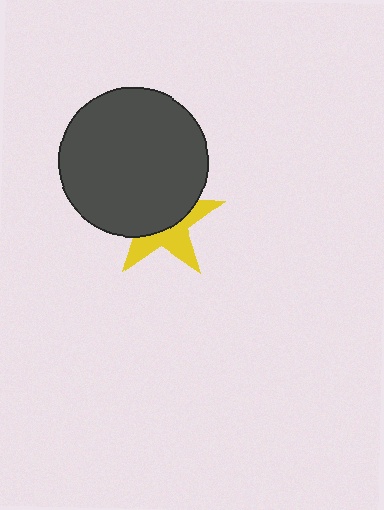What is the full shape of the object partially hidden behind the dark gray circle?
The partially hidden object is a yellow star.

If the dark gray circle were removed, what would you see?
You would see the complete yellow star.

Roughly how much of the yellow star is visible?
A small part of it is visible (roughly 43%).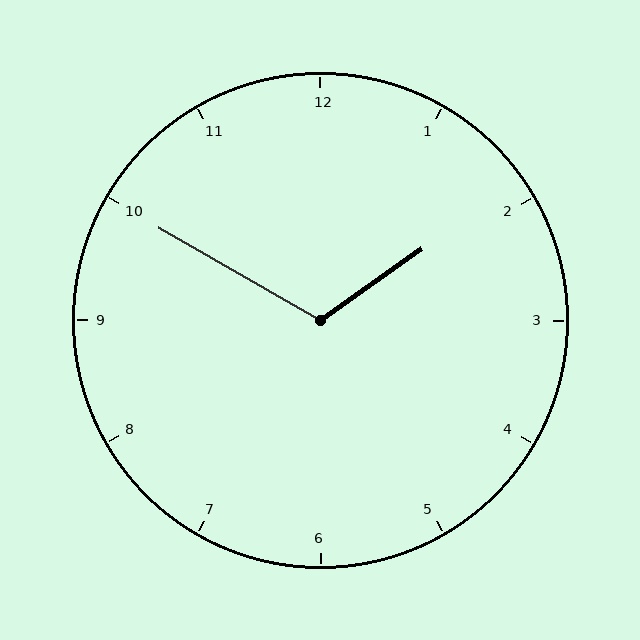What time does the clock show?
1:50.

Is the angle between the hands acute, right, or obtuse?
It is obtuse.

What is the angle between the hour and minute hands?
Approximately 115 degrees.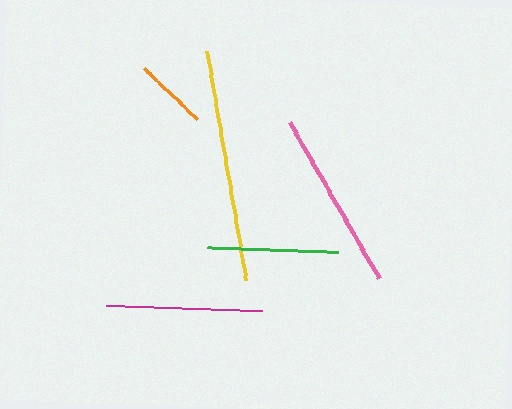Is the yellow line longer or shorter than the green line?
The yellow line is longer than the green line.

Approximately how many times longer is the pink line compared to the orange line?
The pink line is approximately 2.5 times the length of the orange line.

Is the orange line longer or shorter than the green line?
The green line is longer than the orange line.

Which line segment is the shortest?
The orange line is the shortest at approximately 73 pixels.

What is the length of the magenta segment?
The magenta segment is approximately 157 pixels long.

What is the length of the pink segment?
The pink segment is approximately 180 pixels long.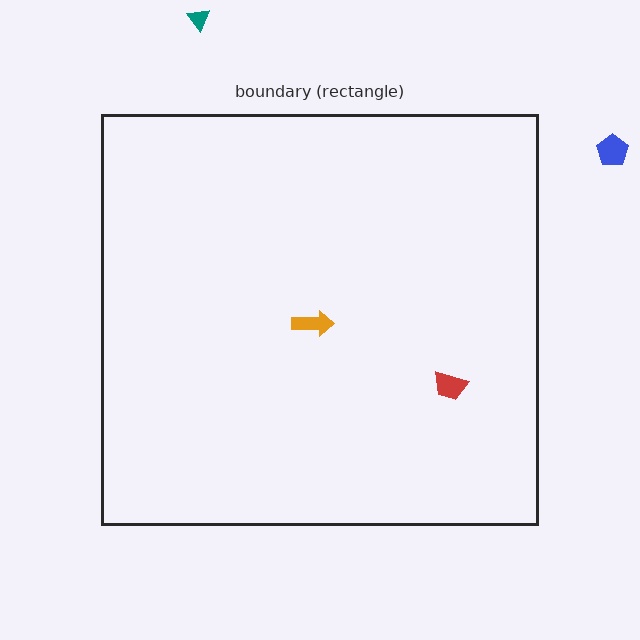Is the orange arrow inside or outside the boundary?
Inside.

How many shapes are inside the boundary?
2 inside, 2 outside.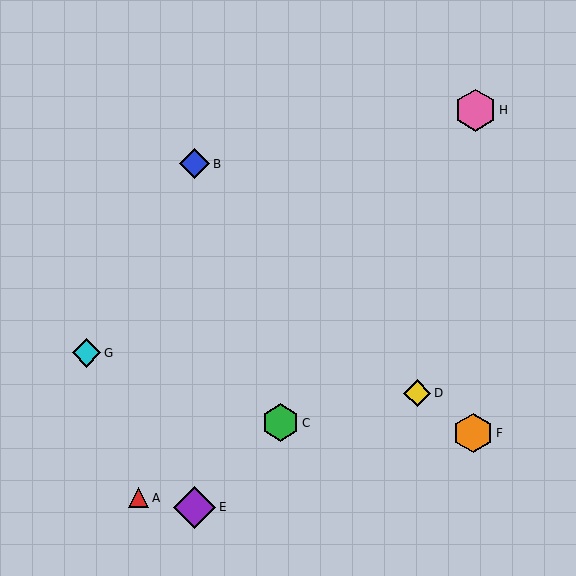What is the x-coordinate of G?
Object G is at x≈86.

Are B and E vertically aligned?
Yes, both are at x≈195.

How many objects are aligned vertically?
2 objects (B, E) are aligned vertically.